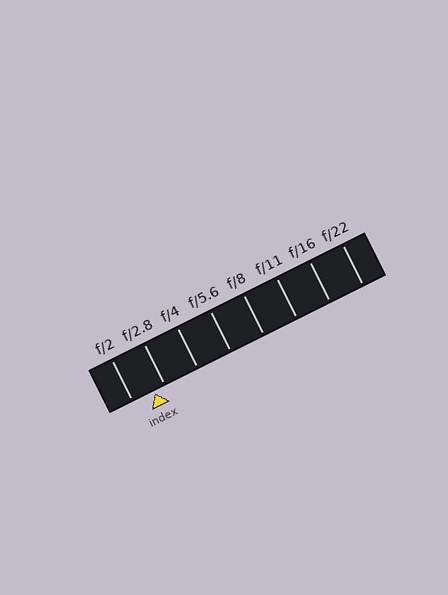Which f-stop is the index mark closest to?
The index mark is closest to f/2.8.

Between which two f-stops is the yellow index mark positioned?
The index mark is between f/2 and f/2.8.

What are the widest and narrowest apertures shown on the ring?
The widest aperture shown is f/2 and the narrowest is f/22.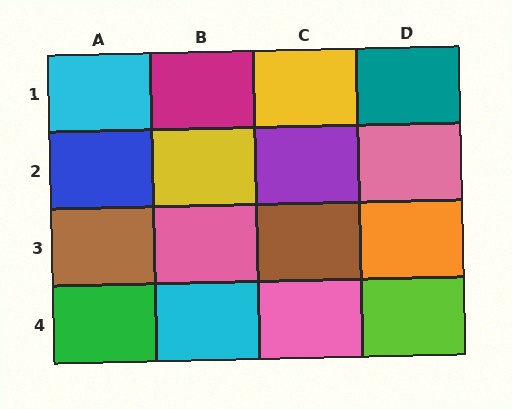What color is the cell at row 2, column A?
Blue.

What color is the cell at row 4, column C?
Pink.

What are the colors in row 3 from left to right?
Brown, pink, brown, orange.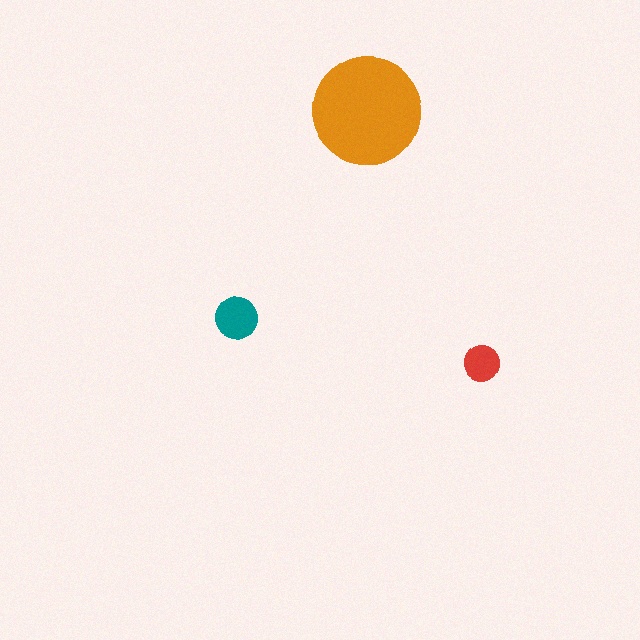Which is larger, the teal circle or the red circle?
The teal one.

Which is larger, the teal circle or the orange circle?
The orange one.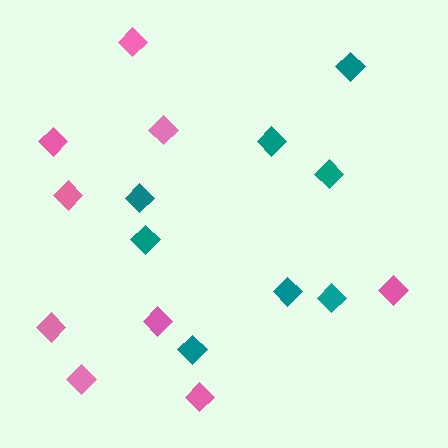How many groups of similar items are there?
There are 2 groups: one group of teal diamonds (8) and one group of pink diamonds (9).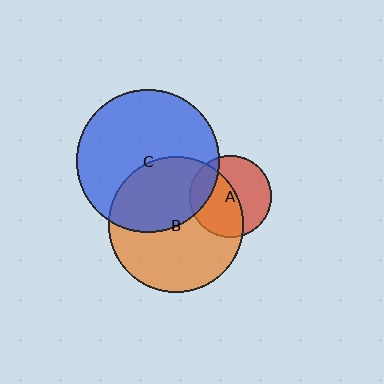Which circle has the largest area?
Circle C (blue).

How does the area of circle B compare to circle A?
Approximately 2.7 times.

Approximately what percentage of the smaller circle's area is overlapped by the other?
Approximately 55%.